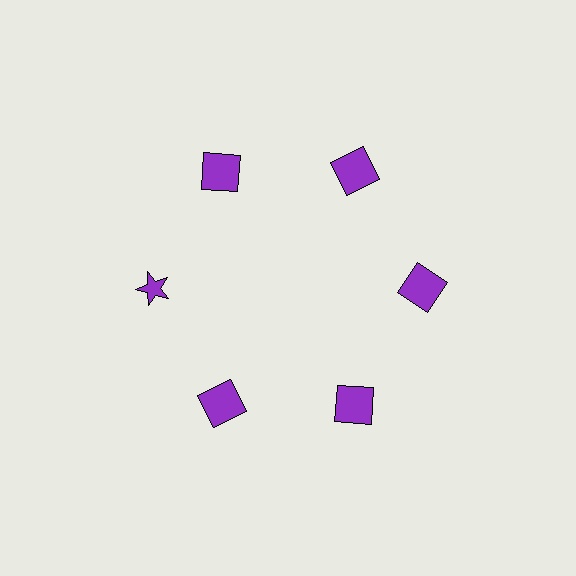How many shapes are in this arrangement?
There are 6 shapes arranged in a ring pattern.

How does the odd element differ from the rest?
It has a different shape: star instead of square.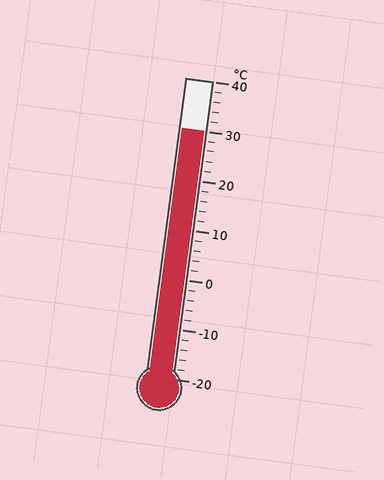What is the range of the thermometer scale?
The thermometer scale ranges from -20°C to 40°C.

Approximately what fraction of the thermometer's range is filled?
The thermometer is filled to approximately 85% of its range.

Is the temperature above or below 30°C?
The temperature is at 30°C.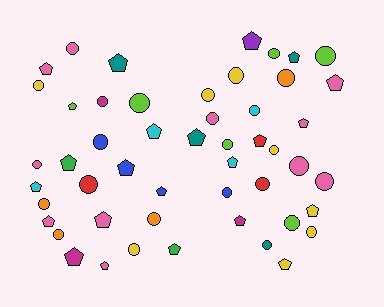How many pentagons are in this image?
There are 23 pentagons.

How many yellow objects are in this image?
There are 8 yellow objects.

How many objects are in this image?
There are 50 objects.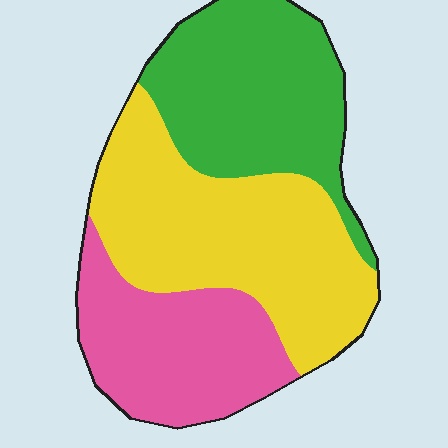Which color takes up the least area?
Pink, at roughly 25%.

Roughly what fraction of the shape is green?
Green covers around 30% of the shape.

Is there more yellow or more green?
Yellow.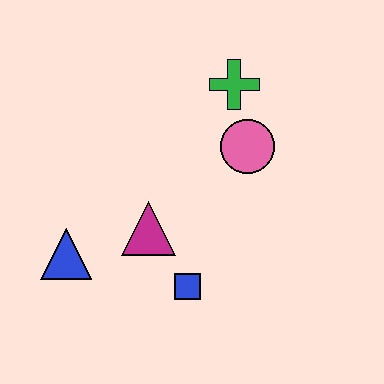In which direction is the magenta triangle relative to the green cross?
The magenta triangle is below the green cross.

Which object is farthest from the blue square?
The green cross is farthest from the blue square.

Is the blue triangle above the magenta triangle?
No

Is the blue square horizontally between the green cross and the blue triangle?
Yes